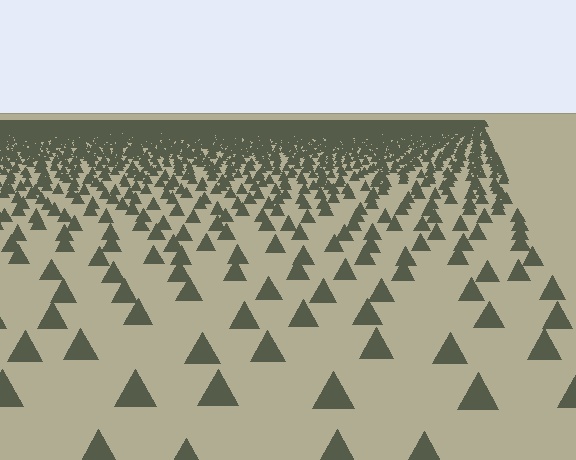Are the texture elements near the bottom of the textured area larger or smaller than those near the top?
Larger. Near the bottom, elements are closer to the viewer and appear at a bigger on-screen size.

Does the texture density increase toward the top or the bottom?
Density increases toward the top.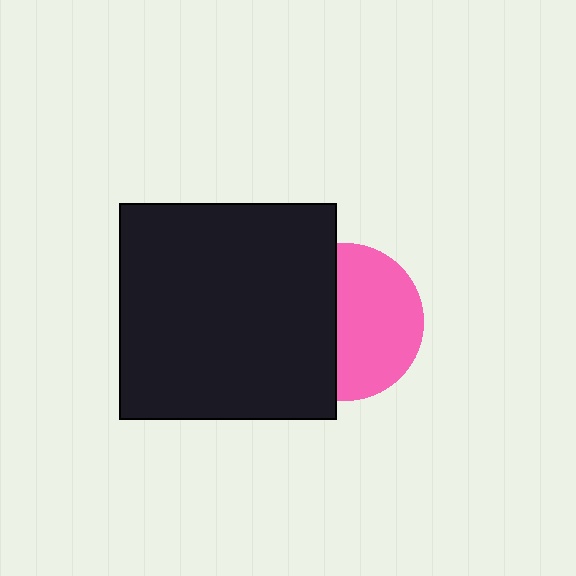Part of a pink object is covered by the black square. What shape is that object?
It is a circle.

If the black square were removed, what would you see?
You would see the complete pink circle.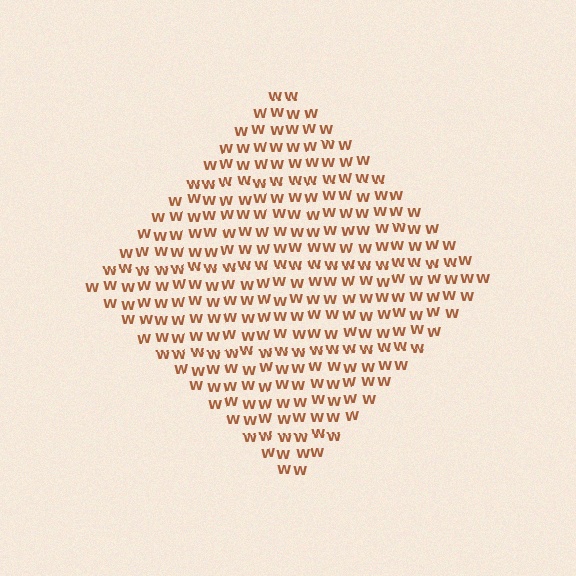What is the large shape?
The large shape is a diamond.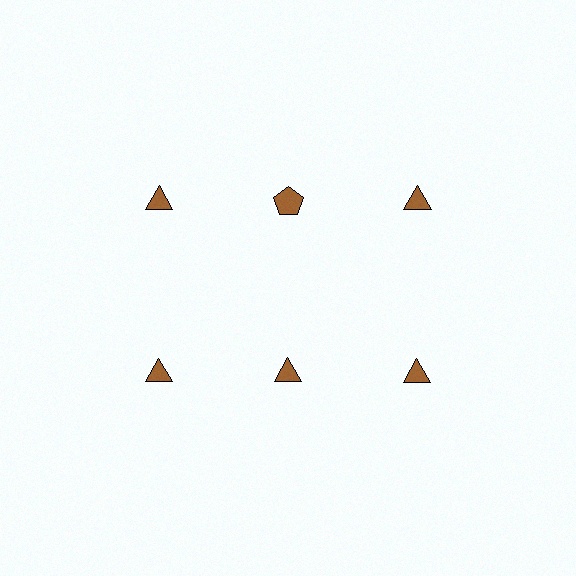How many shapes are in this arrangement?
There are 6 shapes arranged in a grid pattern.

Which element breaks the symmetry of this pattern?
The brown pentagon in the top row, second from left column breaks the symmetry. All other shapes are brown triangles.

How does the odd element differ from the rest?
It has a different shape: pentagon instead of triangle.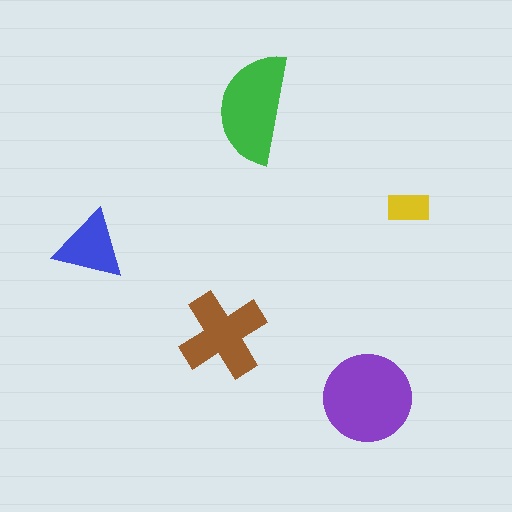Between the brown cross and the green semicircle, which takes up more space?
The green semicircle.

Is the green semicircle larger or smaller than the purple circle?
Smaller.